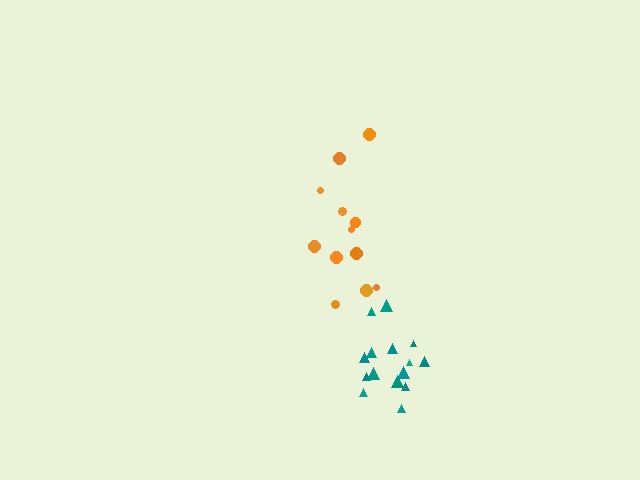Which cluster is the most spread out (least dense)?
Orange.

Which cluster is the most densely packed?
Teal.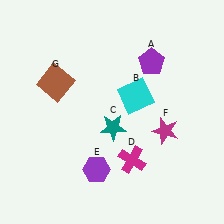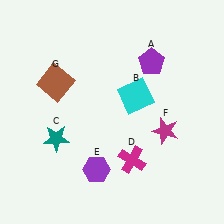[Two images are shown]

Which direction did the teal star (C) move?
The teal star (C) moved left.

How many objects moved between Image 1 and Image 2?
1 object moved between the two images.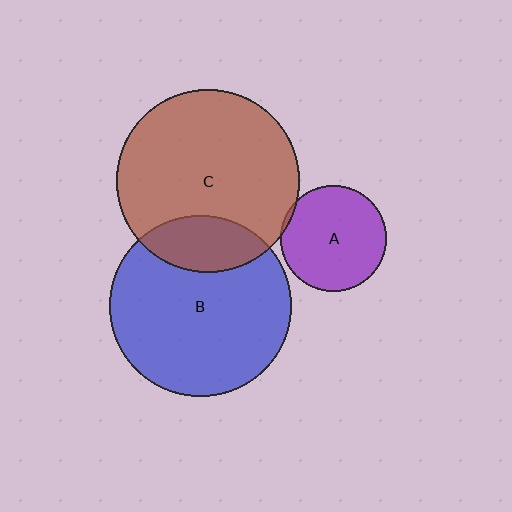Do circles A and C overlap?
Yes.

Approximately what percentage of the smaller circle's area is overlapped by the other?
Approximately 5%.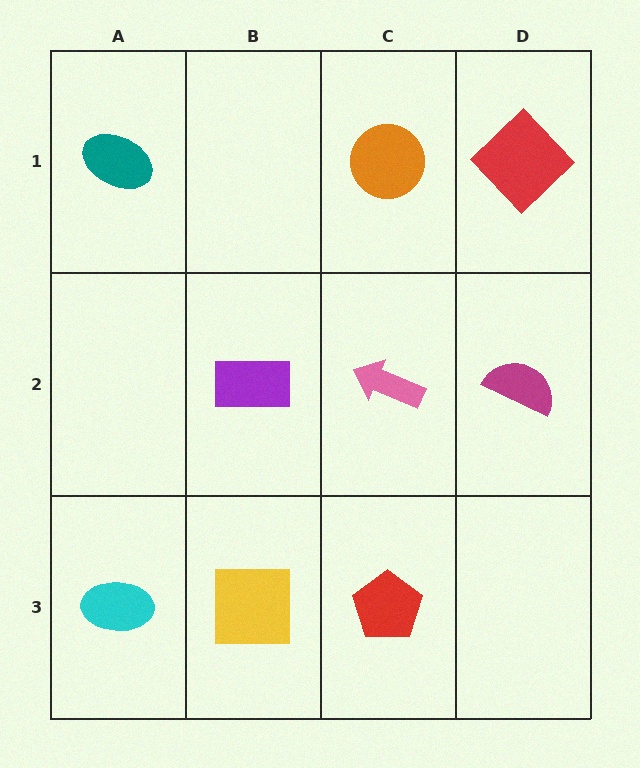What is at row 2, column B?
A purple rectangle.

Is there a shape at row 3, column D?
No, that cell is empty.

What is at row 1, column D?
A red diamond.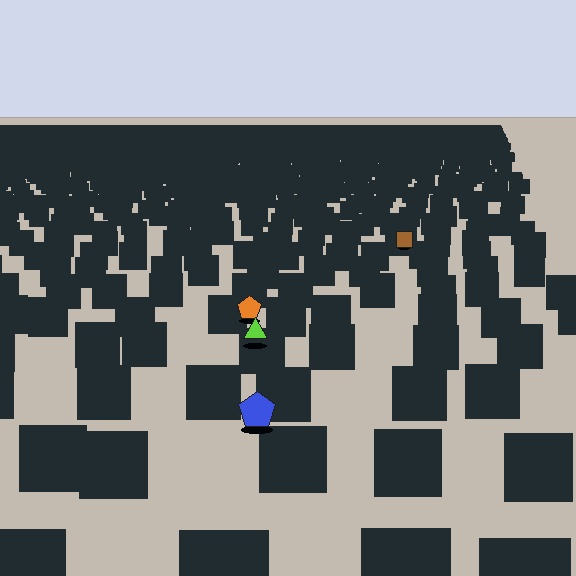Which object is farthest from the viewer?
The brown square is farthest from the viewer. It appears smaller and the ground texture around it is denser.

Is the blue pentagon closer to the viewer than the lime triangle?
Yes. The blue pentagon is closer — you can tell from the texture gradient: the ground texture is coarser near it.